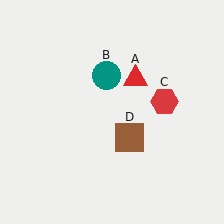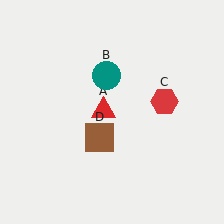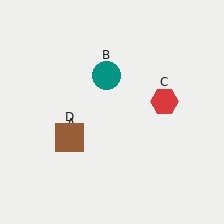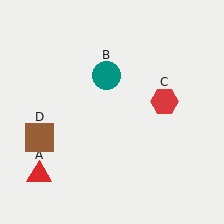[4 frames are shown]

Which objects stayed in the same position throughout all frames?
Teal circle (object B) and red hexagon (object C) remained stationary.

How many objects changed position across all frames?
2 objects changed position: red triangle (object A), brown square (object D).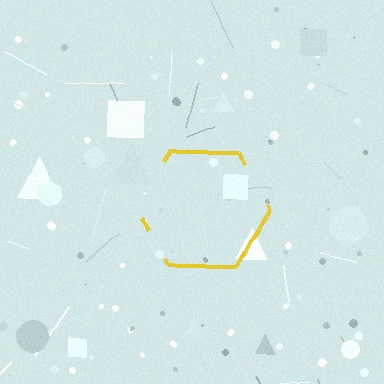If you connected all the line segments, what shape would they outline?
They would outline a hexagon.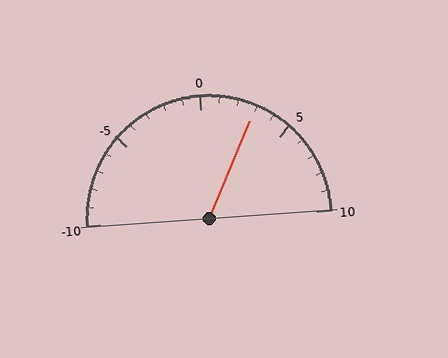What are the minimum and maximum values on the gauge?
The gauge ranges from -10 to 10.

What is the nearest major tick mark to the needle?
The nearest major tick mark is 5.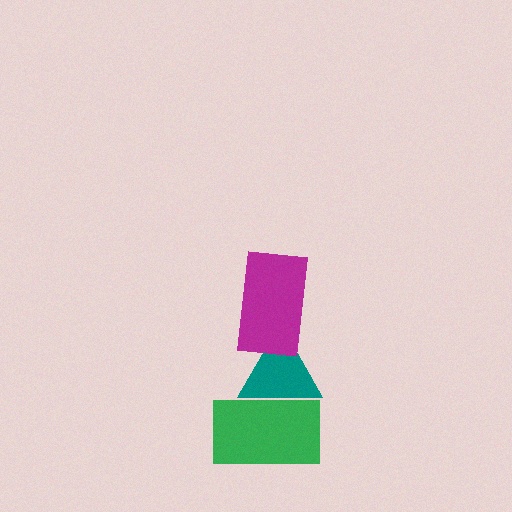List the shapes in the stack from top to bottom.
From top to bottom: the magenta rectangle, the teal triangle, the green rectangle.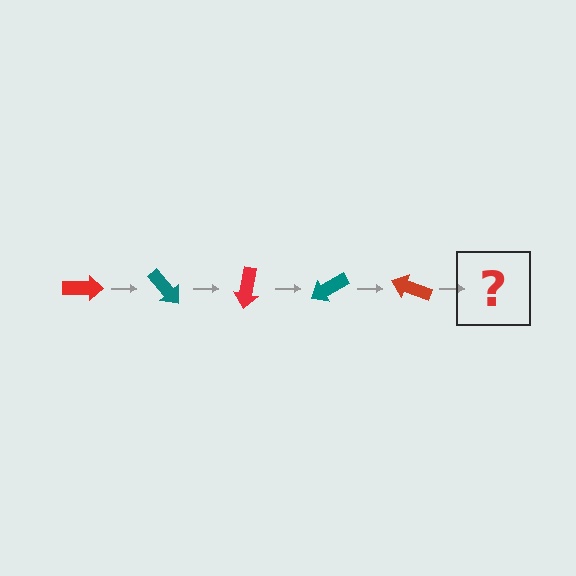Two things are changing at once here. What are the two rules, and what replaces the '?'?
The two rules are that it rotates 50 degrees each step and the color cycles through red and teal. The '?' should be a teal arrow, rotated 250 degrees from the start.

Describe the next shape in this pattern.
It should be a teal arrow, rotated 250 degrees from the start.